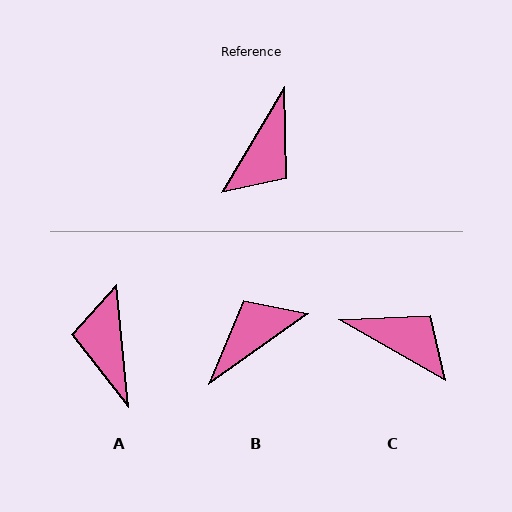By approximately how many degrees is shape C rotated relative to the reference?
Approximately 91 degrees counter-clockwise.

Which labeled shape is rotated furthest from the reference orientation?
B, about 156 degrees away.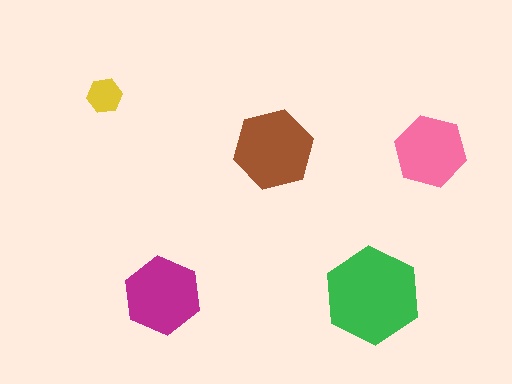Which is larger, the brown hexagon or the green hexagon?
The green one.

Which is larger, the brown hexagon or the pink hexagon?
The brown one.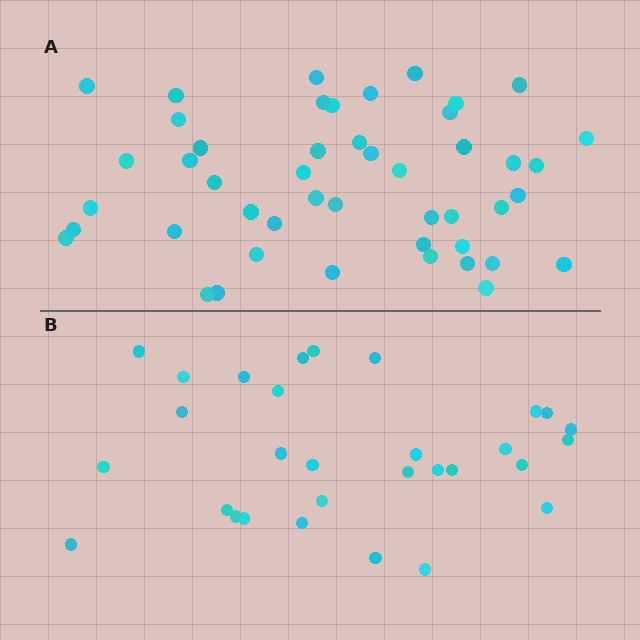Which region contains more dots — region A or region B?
Region A (the top region) has more dots.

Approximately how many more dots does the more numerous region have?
Region A has approximately 15 more dots than region B.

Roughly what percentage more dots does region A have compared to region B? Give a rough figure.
About 55% more.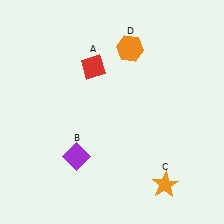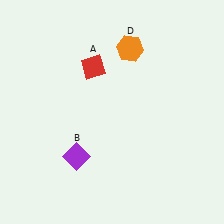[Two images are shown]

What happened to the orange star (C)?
The orange star (C) was removed in Image 2. It was in the bottom-right area of Image 1.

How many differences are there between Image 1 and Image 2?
There is 1 difference between the two images.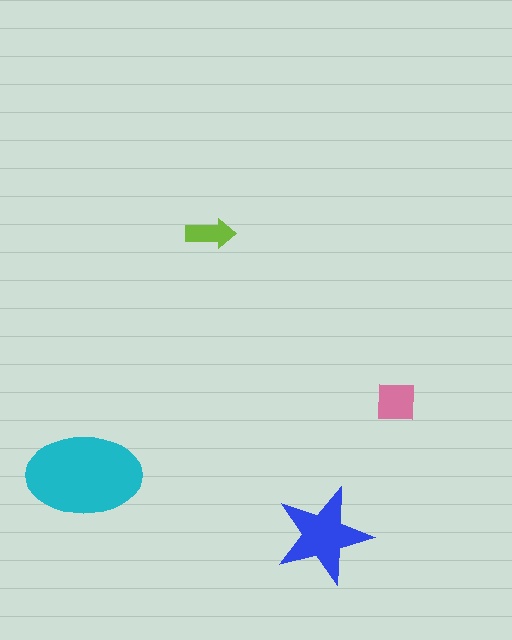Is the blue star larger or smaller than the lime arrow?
Larger.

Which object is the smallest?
The lime arrow.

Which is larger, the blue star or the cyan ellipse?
The cyan ellipse.